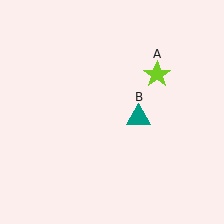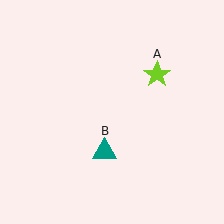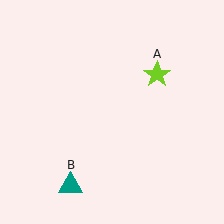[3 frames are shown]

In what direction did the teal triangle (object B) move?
The teal triangle (object B) moved down and to the left.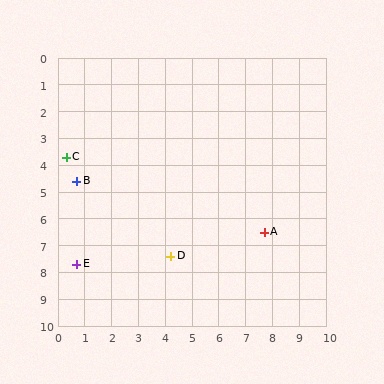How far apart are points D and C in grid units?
Points D and C are about 5.4 grid units apart.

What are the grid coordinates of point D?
Point D is at approximately (4.2, 7.4).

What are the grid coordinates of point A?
Point A is at approximately (7.7, 6.5).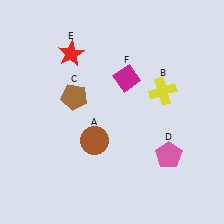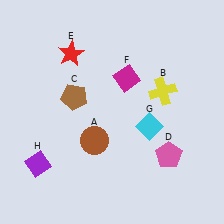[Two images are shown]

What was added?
A cyan diamond (G), a purple diamond (H) were added in Image 2.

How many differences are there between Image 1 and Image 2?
There are 2 differences between the two images.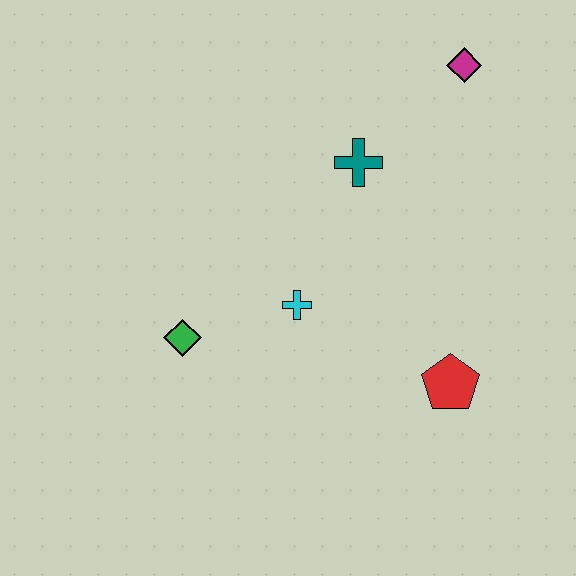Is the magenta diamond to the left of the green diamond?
No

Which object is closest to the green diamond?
The cyan cross is closest to the green diamond.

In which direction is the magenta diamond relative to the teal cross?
The magenta diamond is to the right of the teal cross.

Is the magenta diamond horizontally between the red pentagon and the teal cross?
No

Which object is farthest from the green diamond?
The magenta diamond is farthest from the green diamond.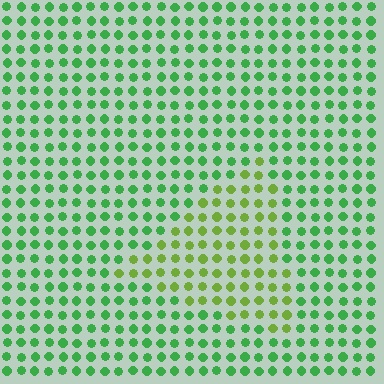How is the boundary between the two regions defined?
The boundary is defined purely by a slight shift in hue (about 37 degrees). Spacing, size, and orientation are identical on both sides.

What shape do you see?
I see a triangle.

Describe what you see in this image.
The image is filled with small green elements in a uniform arrangement. A triangle-shaped region is visible where the elements are tinted to a slightly different hue, forming a subtle color boundary.